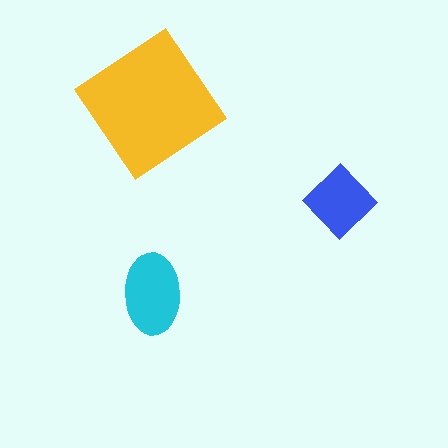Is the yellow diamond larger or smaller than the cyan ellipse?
Larger.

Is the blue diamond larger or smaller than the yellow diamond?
Smaller.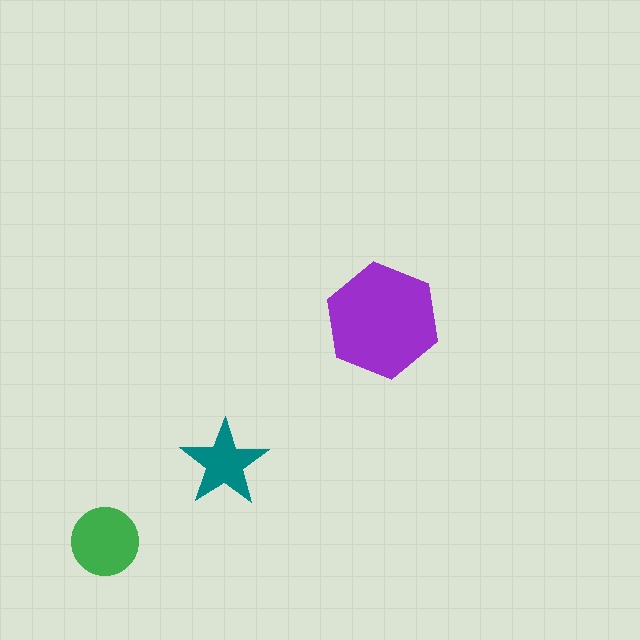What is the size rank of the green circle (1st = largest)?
2nd.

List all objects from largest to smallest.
The purple hexagon, the green circle, the teal star.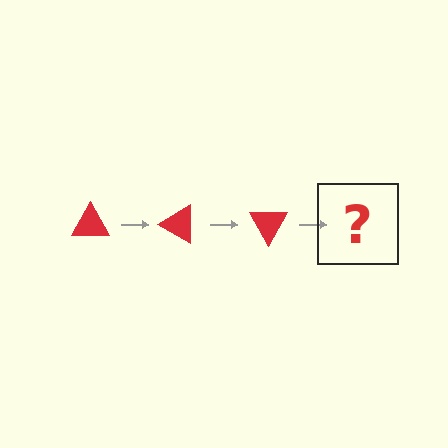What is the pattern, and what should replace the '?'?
The pattern is that the triangle rotates 30 degrees each step. The '?' should be a red triangle rotated 90 degrees.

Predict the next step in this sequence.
The next step is a red triangle rotated 90 degrees.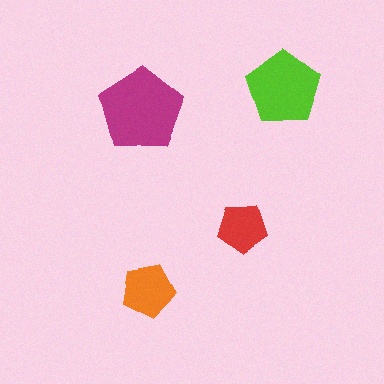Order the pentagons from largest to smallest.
the magenta one, the lime one, the orange one, the red one.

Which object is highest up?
The lime pentagon is topmost.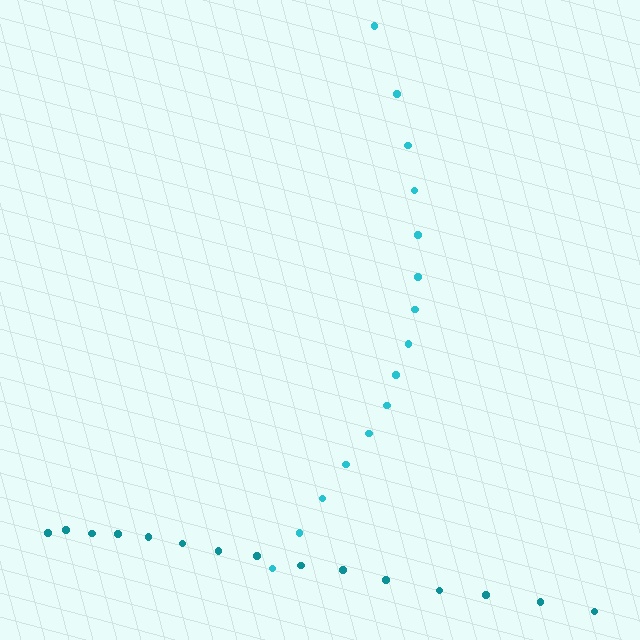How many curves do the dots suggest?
There are 2 distinct paths.